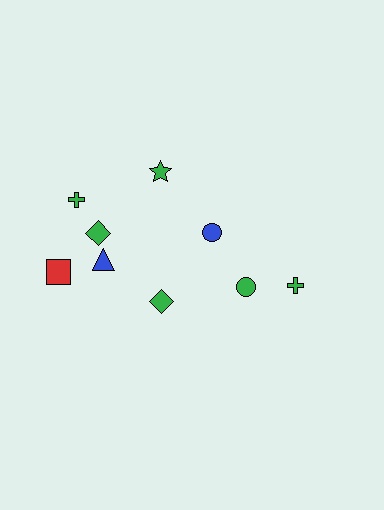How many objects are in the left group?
There are 6 objects.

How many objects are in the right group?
There are 3 objects.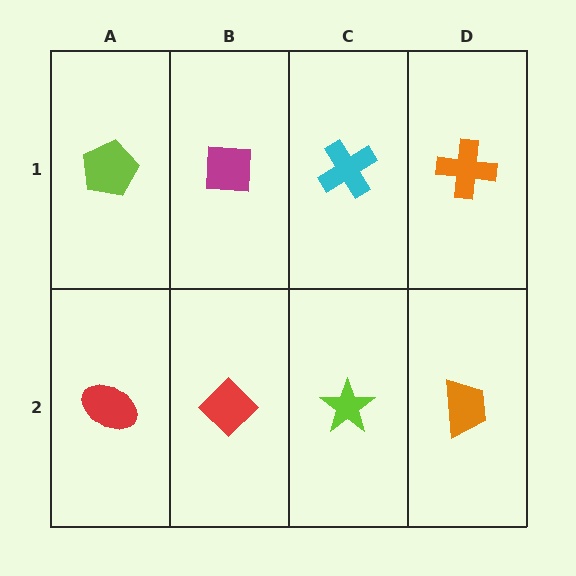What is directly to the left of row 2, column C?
A red diamond.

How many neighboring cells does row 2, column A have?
2.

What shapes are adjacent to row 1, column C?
A lime star (row 2, column C), a magenta square (row 1, column B), an orange cross (row 1, column D).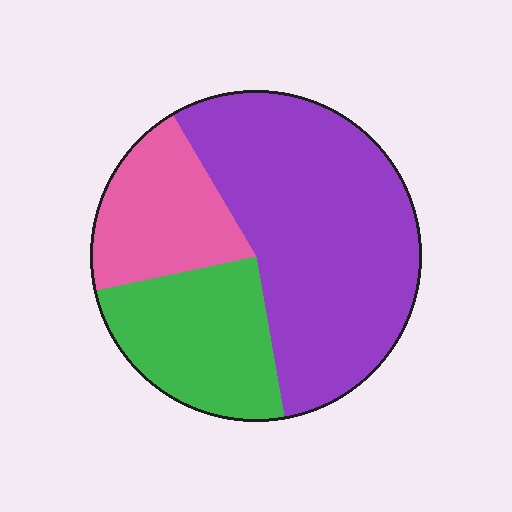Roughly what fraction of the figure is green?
Green takes up about one quarter (1/4) of the figure.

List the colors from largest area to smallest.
From largest to smallest: purple, green, pink.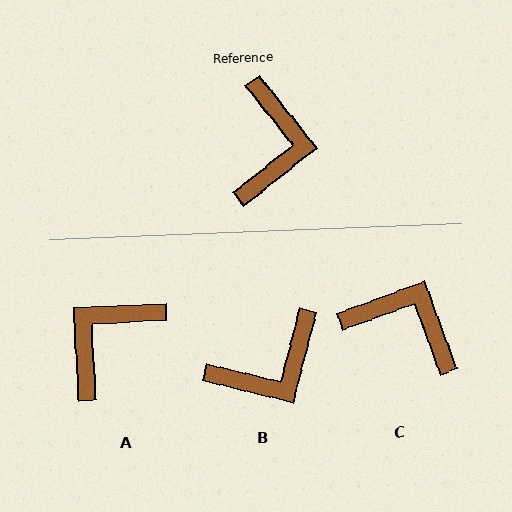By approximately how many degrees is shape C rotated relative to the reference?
Approximately 72 degrees counter-clockwise.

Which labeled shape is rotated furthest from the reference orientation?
A, about 145 degrees away.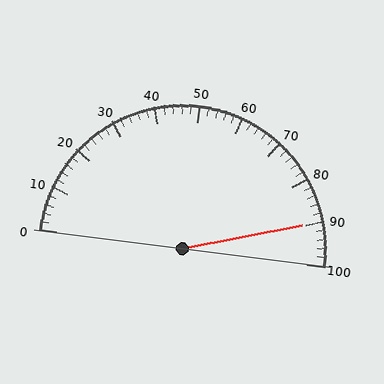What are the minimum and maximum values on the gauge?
The gauge ranges from 0 to 100.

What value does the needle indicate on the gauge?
The needle indicates approximately 90.